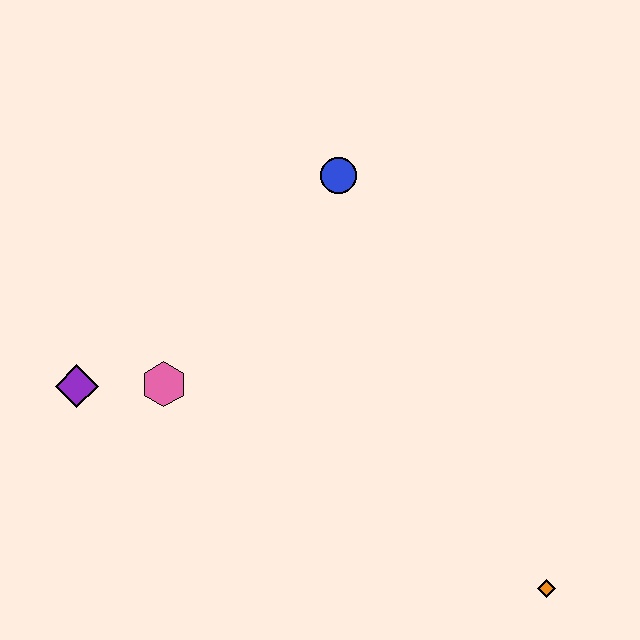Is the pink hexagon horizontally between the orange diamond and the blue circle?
No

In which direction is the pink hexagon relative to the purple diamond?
The pink hexagon is to the right of the purple diamond.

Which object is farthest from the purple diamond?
The orange diamond is farthest from the purple diamond.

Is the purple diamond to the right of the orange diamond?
No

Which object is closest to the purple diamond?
The pink hexagon is closest to the purple diamond.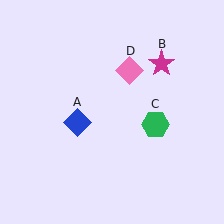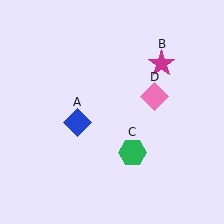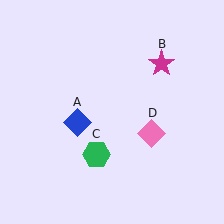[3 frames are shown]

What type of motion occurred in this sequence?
The green hexagon (object C), pink diamond (object D) rotated clockwise around the center of the scene.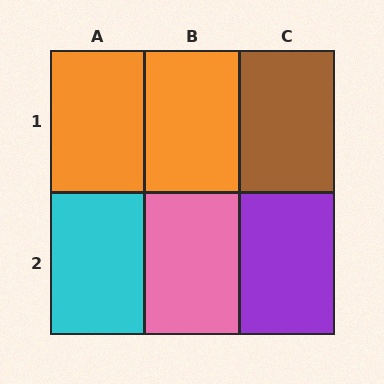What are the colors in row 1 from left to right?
Orange, orange, brown.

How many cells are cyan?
1 cell is cyan.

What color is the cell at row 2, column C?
Purple.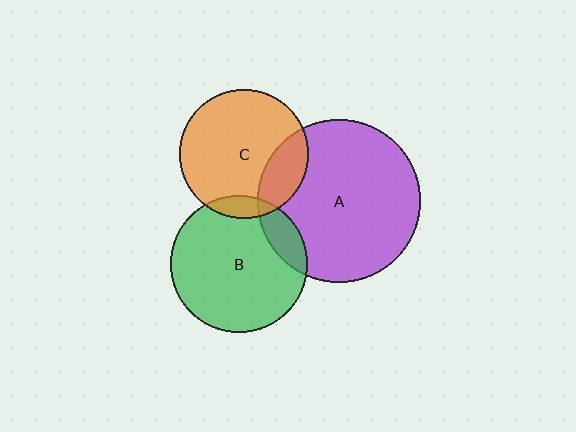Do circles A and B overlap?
Yes.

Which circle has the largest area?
Circle A (purple).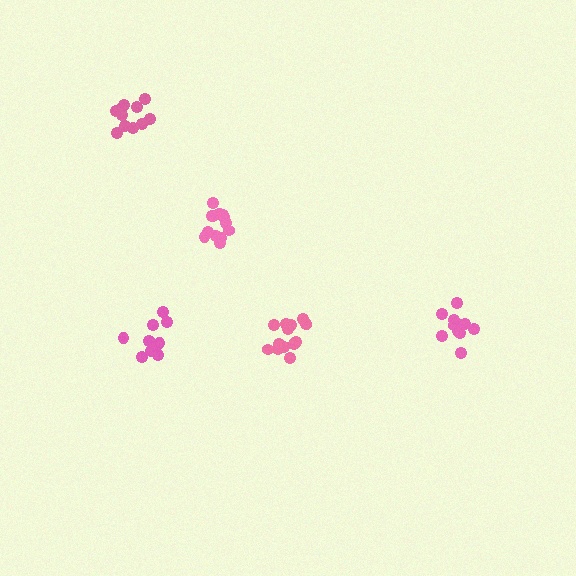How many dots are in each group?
Group 1: 14 dots, Group 2: 14 dots, Group 3: 12 dots, Group 4: 12 dots, Group 5: 12 dots (64 total).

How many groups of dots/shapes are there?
There are 5 groups.